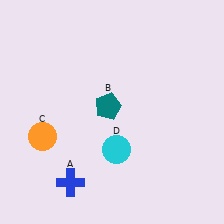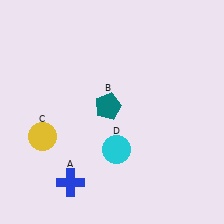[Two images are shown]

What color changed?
The circle (C) changed from orange in Image 1 to yellow in Image 2.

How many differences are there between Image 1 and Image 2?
There is 1 difference between the two images.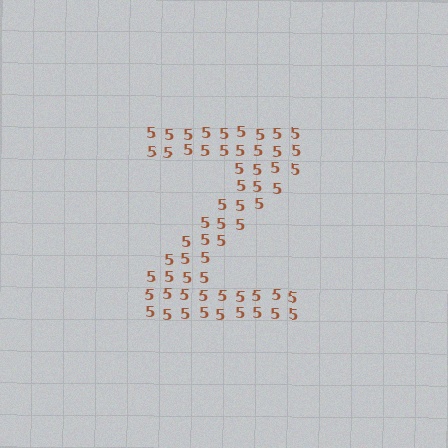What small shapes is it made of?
It is made of small digit 5's.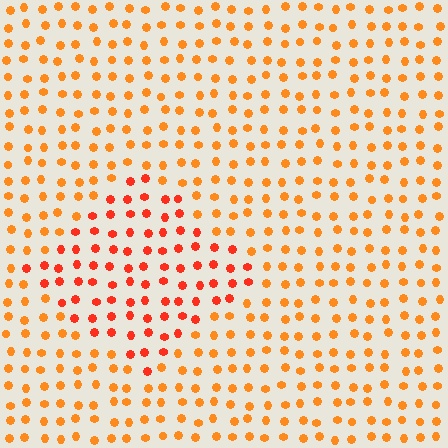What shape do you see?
I see a diamond.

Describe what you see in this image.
The image is filled with small orange elements in a uniform arrangement. A diamond-shaped region is visible where the elements are tinted to a slightly different hue, forming a subtle color boundary.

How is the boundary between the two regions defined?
The boundary is defined purely by a slight shift in hue (about 25 degrees). Spacing, size, and orientation are identical on both sides.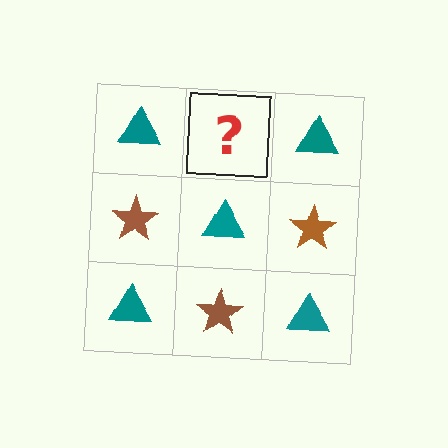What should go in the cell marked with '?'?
The missing cell should contain a brown star.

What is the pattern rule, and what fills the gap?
The rule is that it alternates teal triangle and brown star in a checkerboard pattern. The gap should be filled with a brown star.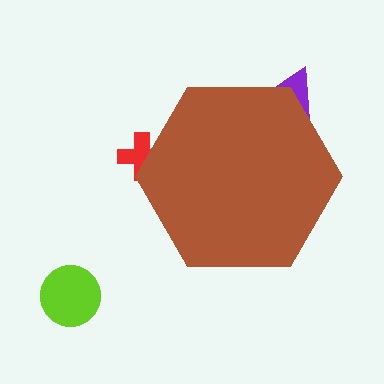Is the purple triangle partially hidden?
Yes, the purple triangle is partially hidden behind the brown hexagon.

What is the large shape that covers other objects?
A brown hexagon.